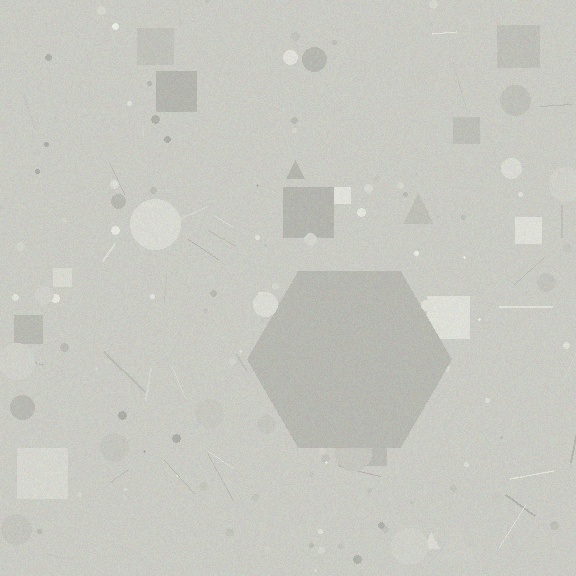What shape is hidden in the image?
A hexagon is hidden in the image.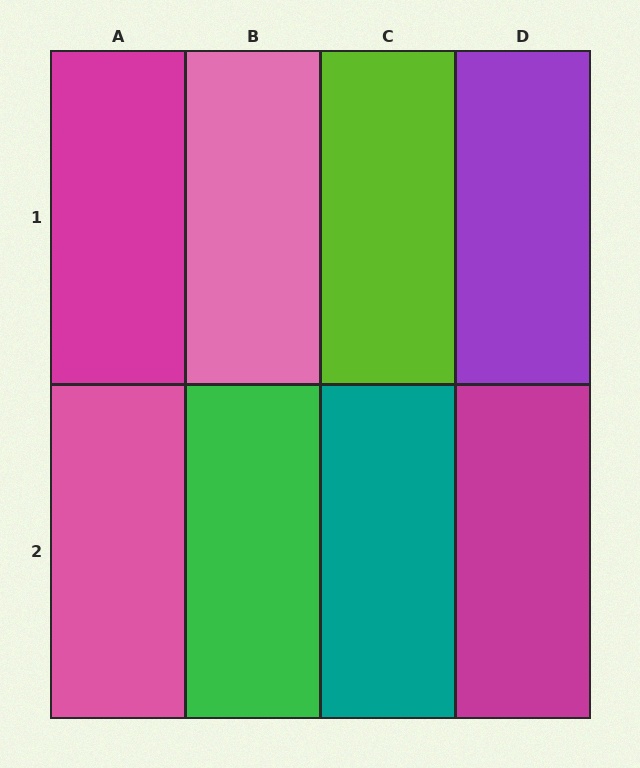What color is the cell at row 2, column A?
Pink.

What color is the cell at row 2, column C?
Teal.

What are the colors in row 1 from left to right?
Magenta, pink, lime, purple.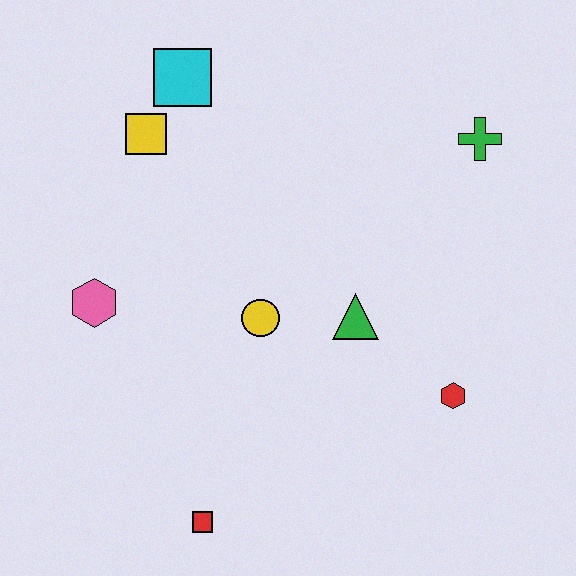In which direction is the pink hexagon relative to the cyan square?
The pink hexagon is below the cyan square.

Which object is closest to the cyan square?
The yellow square is closest to the cyan square.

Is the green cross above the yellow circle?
Yes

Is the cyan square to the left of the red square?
Yes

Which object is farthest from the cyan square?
The red square is farthest from the cyan square.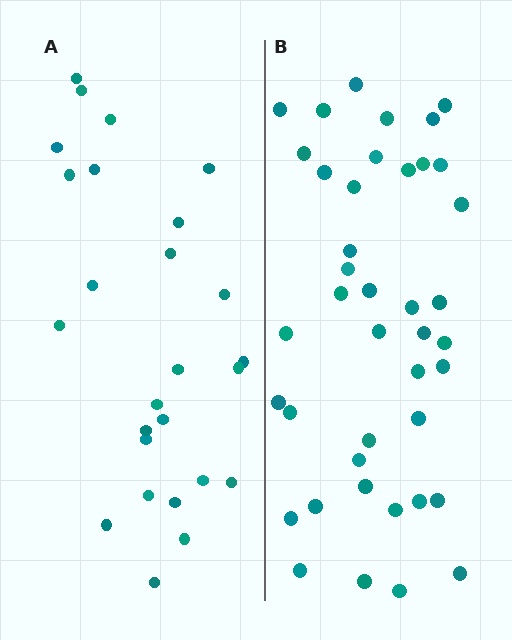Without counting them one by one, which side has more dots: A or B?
Region B (the right region) has more dots.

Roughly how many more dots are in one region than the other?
Region B has approximately 15 more dots than region A.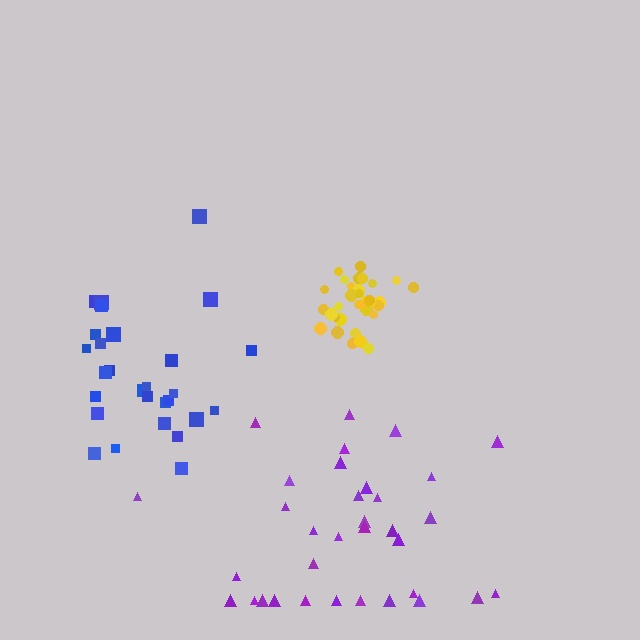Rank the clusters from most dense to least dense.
yellow, blue, purple.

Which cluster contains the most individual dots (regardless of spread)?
Purple (34).